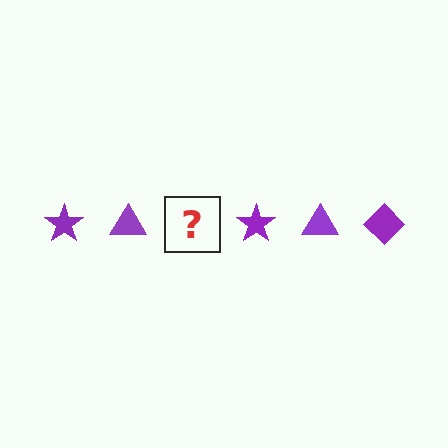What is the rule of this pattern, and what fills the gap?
The rule is that the pattern cycles through star, triangle, diamond shapes in purple. The gap should be filled with a purple diamond.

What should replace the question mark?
The question mark should be replaced with a purple diamond.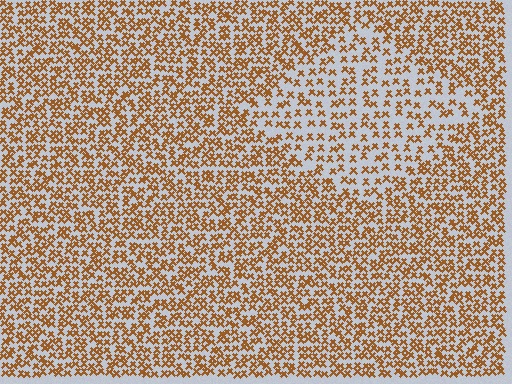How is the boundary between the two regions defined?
The boundary is defined by a change in element density (approximately 1.8x ratio). All elements are the same color, size, and shape.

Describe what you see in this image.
The image contains small brown elements arranged at two different densities. A diamond-shaped region is visible where the elements are less densely packed than the surrounding area.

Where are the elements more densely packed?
The elements are more densely packed outside the diamond boundary.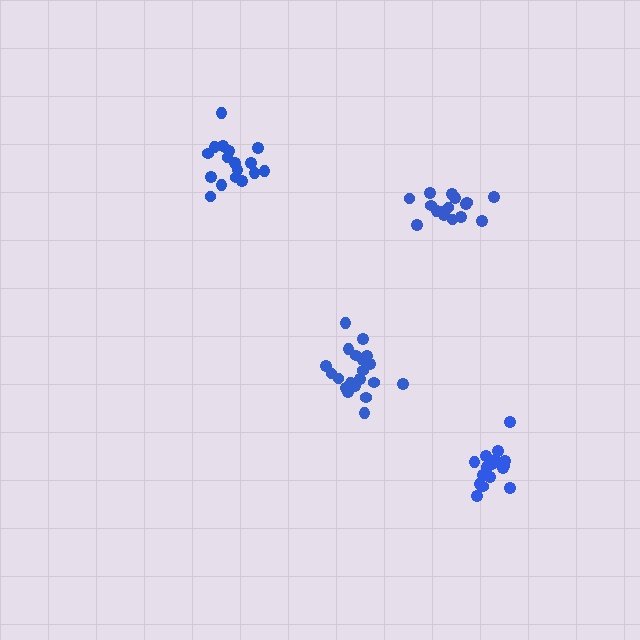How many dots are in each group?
Group 1: 16 dots, Group 2: 20 dots, Group 3: 17 dots, Group 4: 16 dots (69 total).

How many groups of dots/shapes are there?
There are 4 groups.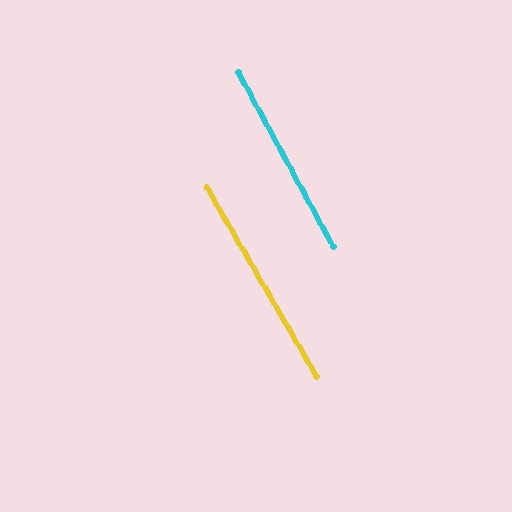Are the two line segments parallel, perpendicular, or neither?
Parallel — their directions differ by only 1.4°.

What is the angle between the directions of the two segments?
Approximately 1 degree.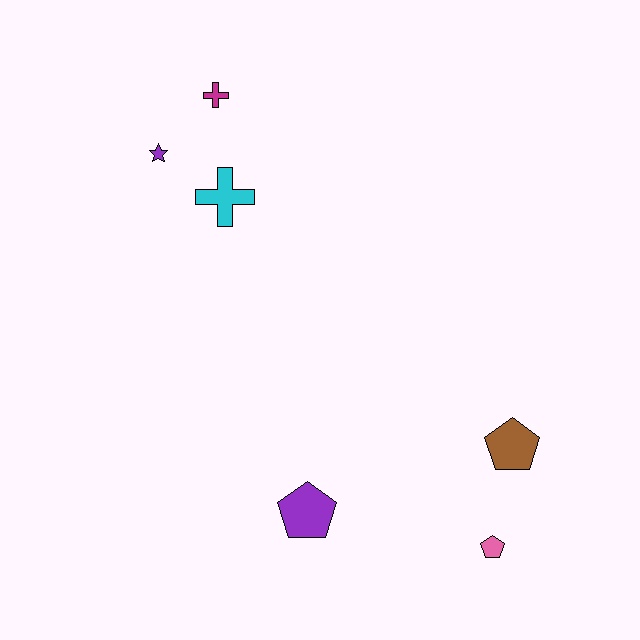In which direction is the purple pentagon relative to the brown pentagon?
The purple pentagon is to the left of the brown pentagon.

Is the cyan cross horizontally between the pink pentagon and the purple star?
Yes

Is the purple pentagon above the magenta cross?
No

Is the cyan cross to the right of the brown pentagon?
No